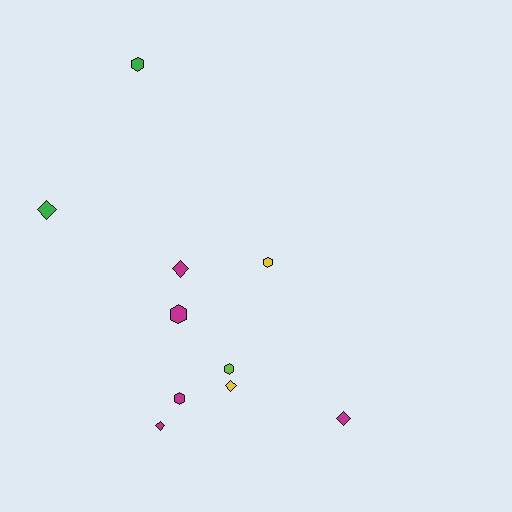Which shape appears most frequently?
Hexagon, with 5 objects.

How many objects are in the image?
There are 10 objects.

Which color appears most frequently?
Magenta, with 5 objects.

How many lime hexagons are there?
There is 1 lime hexagon.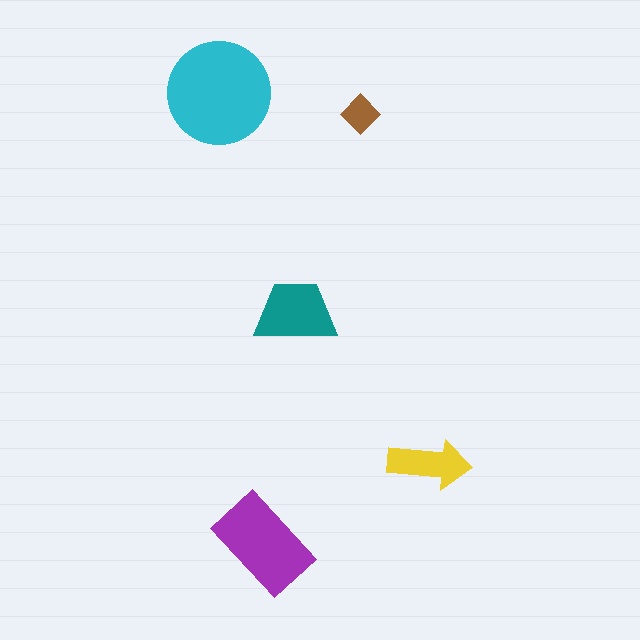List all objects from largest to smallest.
The cyan circle, the purple rectangle, the teal trapezoid, the yellow arrow, the brown diamond.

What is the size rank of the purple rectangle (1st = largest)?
2nd.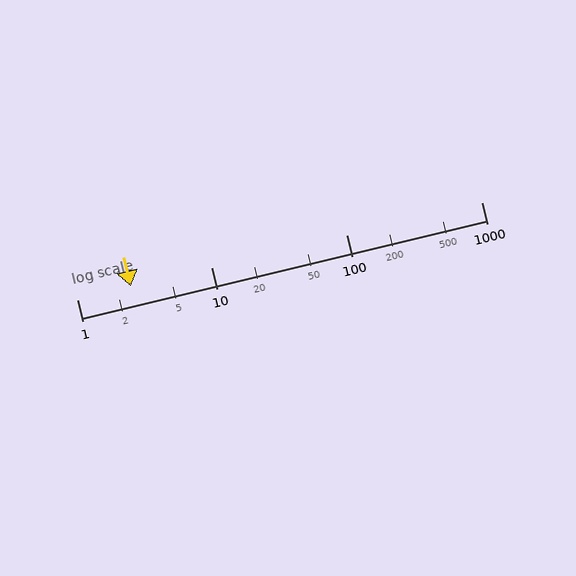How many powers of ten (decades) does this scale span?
The scale spans 3 decades, from 1 to 1000.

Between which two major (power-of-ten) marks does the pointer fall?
The pointer is between 1 and 10.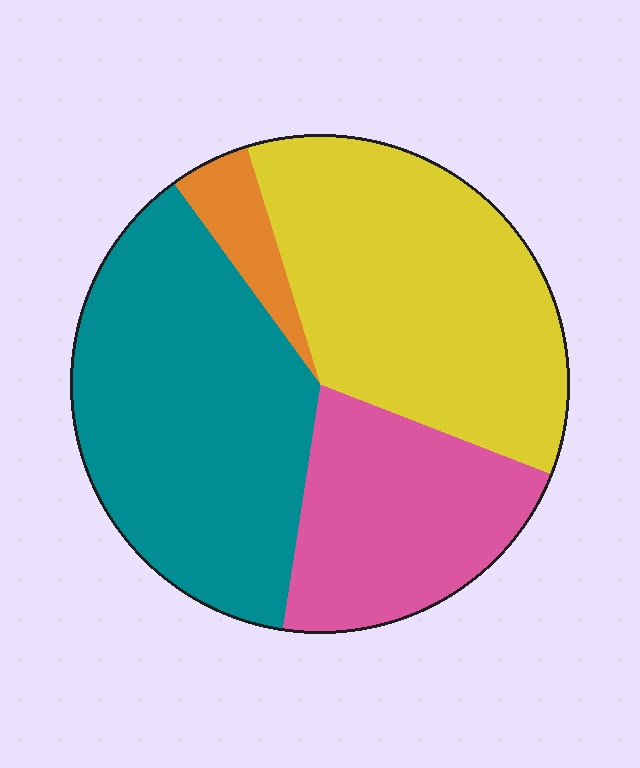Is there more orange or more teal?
Teal.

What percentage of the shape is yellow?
Yellow covers about 35% of the shape.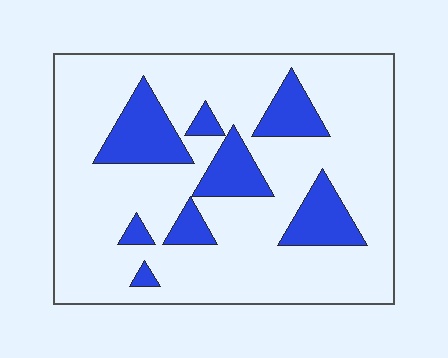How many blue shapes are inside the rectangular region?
8.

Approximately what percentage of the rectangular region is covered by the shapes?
Approximately 20%.